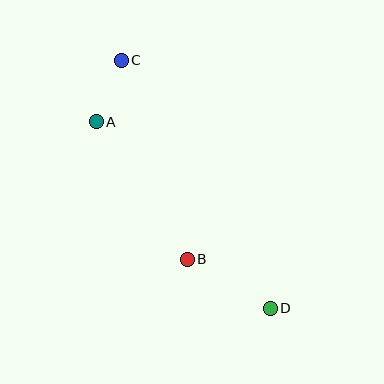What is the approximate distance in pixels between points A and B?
The distance between A and B is approximately 165 pixels.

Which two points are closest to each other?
Points A and C are closest to each other.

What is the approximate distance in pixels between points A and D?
The distance between A and D is approximately 255 pixels.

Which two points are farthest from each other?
Points C and D are farthest from each other.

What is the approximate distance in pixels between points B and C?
The distance between B and C is approximately 210 pixels.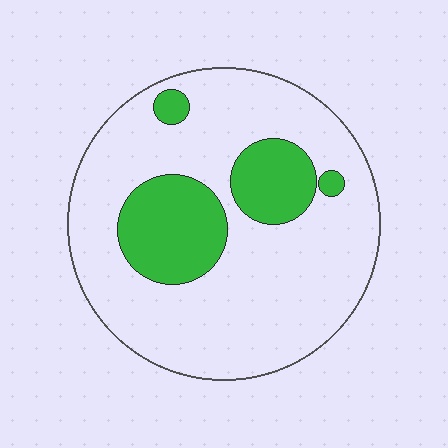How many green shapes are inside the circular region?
4.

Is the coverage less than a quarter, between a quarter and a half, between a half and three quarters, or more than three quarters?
Less than a quarter.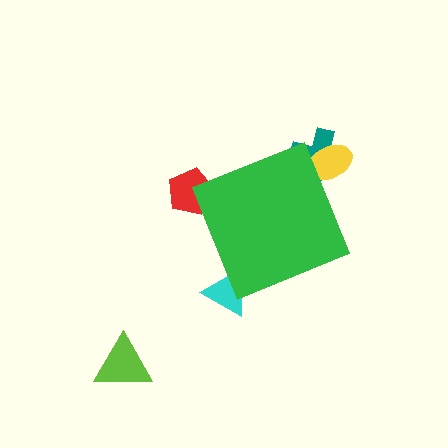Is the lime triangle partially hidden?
No, the lime triangle is fully visible.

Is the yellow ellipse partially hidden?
Yes, the yellow ellipse is partially hidden behind the green diamond.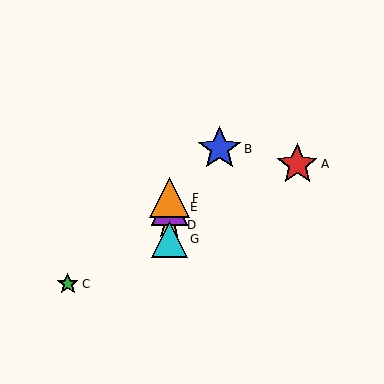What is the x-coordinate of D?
Object D is at x≈169.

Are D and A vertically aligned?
No, D is at x≈169 and A is at x≈297.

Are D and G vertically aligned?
Yes, both are at x≈169.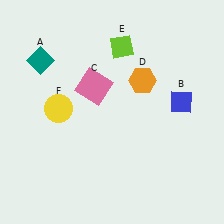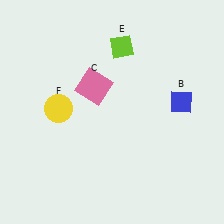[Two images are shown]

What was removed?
The orange hexagon (D), the teal diamond (A) were removed in Image 2.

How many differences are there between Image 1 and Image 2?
There are 2 differences between the two images.